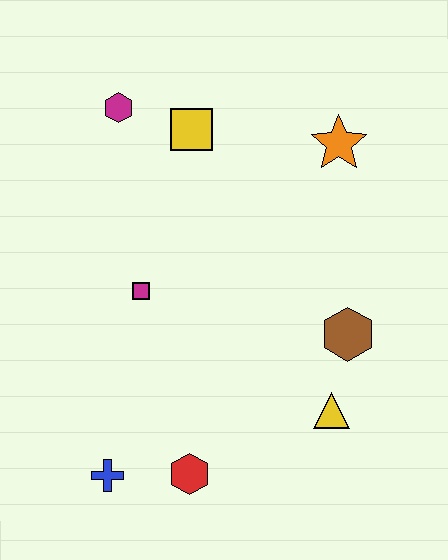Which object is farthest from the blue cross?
The orange star is farthest from the blue cross.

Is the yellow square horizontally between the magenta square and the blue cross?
No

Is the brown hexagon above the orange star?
No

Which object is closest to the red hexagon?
The blue cross is closest to the red hexagon.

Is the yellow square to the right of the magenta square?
Yes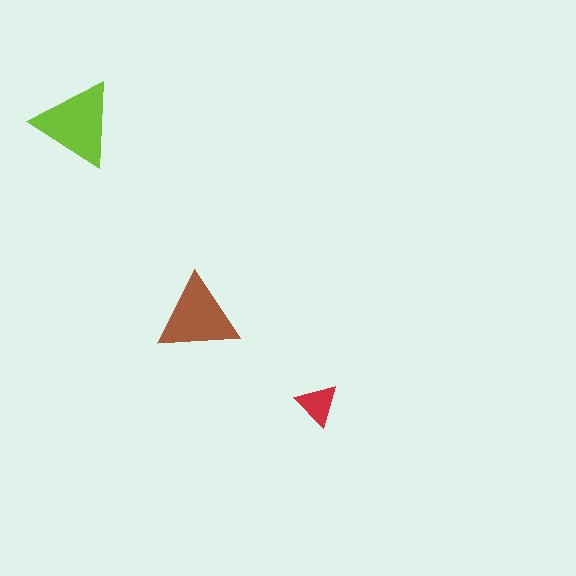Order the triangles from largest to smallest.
the lime one, the brown one, the red one.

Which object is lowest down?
The red triangle is bottommost.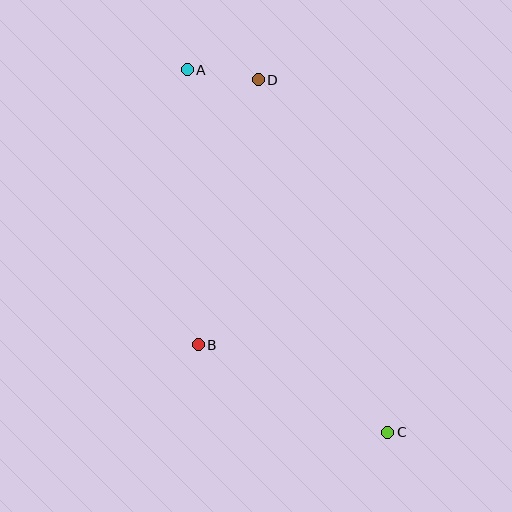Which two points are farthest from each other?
Points A and C are farthest from each other.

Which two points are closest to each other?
Points A and D are closest to each other.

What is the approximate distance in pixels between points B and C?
The distance between B and C is approximately 209 pixels.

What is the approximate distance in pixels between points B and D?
The distance between B and D is approximately 272 pixels.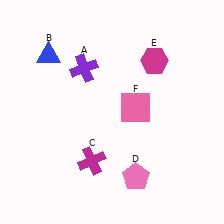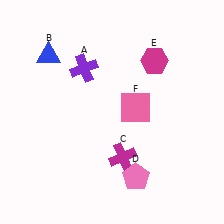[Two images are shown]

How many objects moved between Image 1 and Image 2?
1 object moved between the two images.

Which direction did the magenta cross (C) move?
The magenta cross (C) moved right.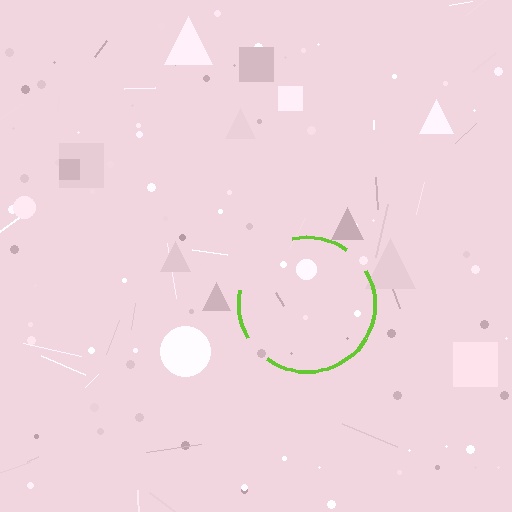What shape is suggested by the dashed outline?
The dashed outline suggests a circle.